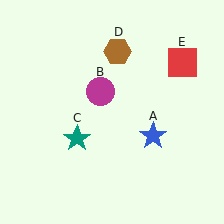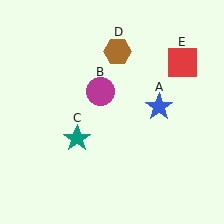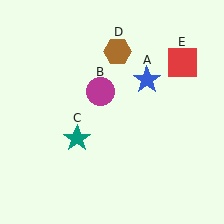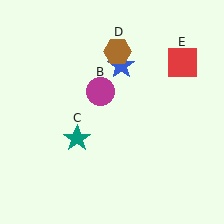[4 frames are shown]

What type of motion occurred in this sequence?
The blue star (object A) rotated counterclockwise around the center of the scene.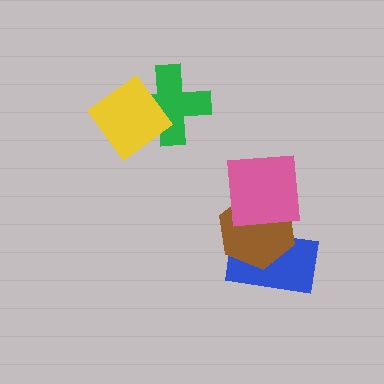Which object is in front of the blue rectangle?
The brown hexagon is in front of the blue rectangle.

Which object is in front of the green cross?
The yellow diamond is in front of the green cross.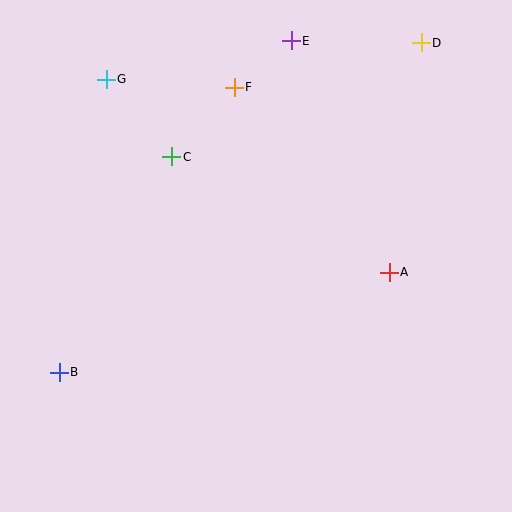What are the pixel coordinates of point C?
Point C is at (172, 157).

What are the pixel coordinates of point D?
Point D is at (421, 43).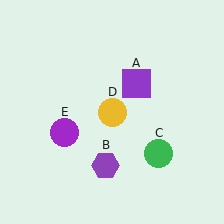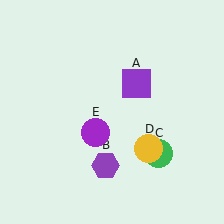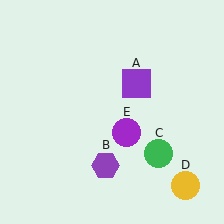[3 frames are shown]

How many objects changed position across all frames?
2 objects changed position: yellow circle (object D), purple circle (object E).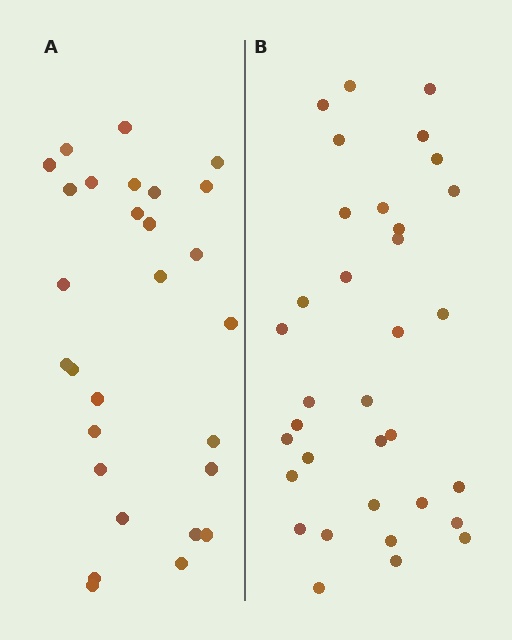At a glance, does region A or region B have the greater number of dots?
Region B (the right region) has more dots.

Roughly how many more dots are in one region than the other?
Region B has about 6 more dots than region A.